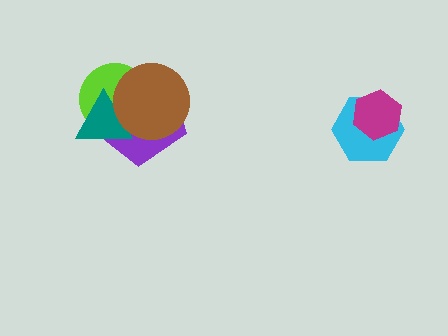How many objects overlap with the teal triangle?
3 objects overlap with the teal triangle.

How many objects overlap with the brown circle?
3 objects overlap with the brown circle.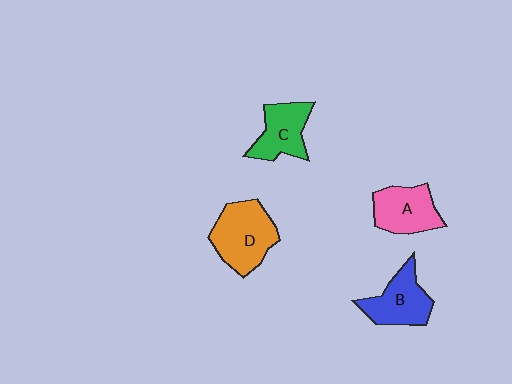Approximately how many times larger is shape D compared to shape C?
Approximately 1.4 times.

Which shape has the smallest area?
Shape C (green).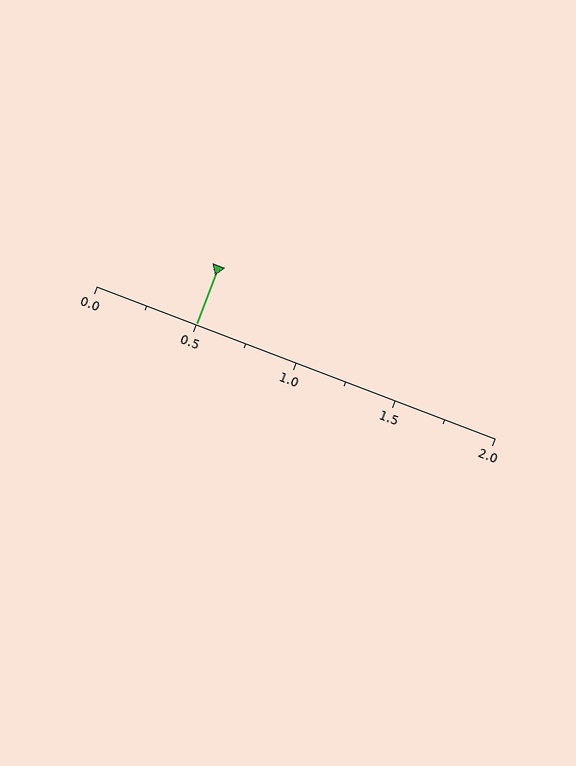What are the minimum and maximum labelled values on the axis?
The axis runs from 0.0 to 2.0.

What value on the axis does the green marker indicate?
The marker indicates approximately 0.5.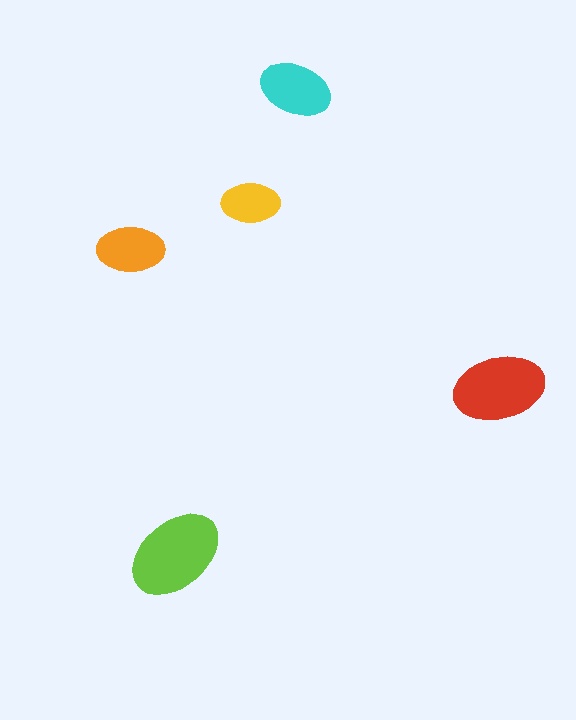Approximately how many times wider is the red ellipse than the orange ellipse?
About 1.5 times wider.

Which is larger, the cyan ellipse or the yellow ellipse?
The cyan one.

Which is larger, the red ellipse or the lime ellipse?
The lime one.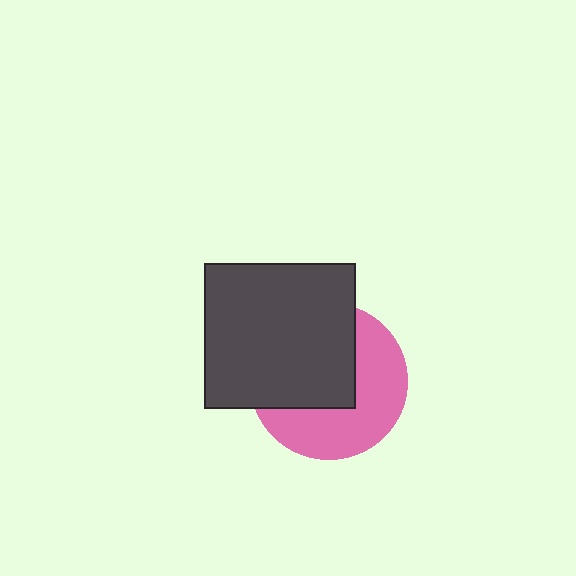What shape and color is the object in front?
The object in front is a dark gray rectangle.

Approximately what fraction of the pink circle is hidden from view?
Roughly 50% of the pink circle is hidden behind the dark gray rectangle.